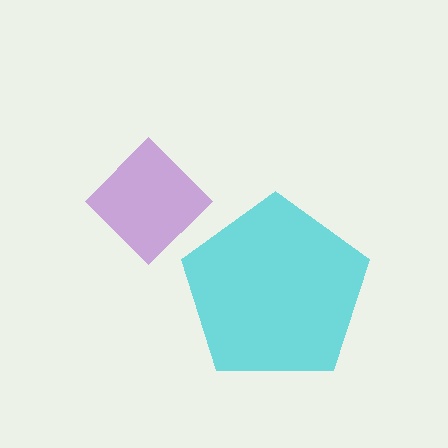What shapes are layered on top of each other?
The layered shapes are: a purple diamond, a cyan pentagon.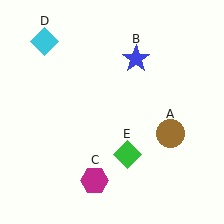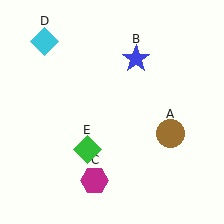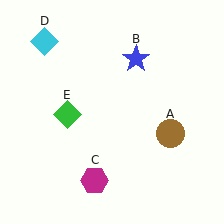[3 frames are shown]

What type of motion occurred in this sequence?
The green diamond (object E) rotated clockwise around the center of the scene.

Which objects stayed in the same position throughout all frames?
Brown circle (object A) and blue star (object B) and magenta hexagon (object C) and cyan diamond (object D) remained stationary.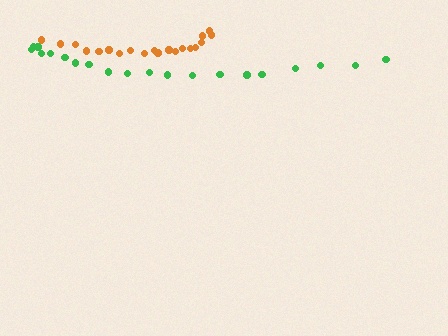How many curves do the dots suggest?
There are 2 distinct paths.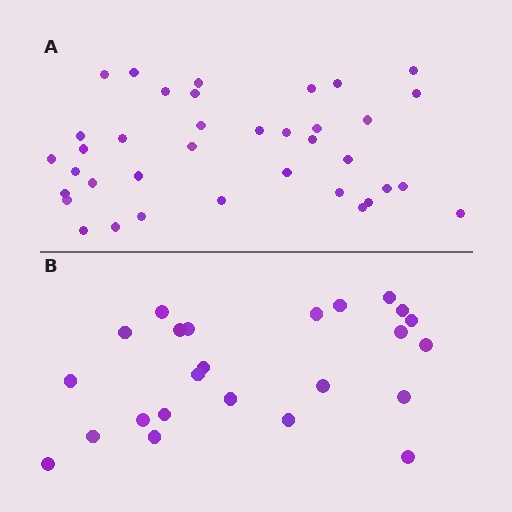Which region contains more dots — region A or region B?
Region A (the top region) has more dots.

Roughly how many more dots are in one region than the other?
Region A has approximately 15 more dots than region B.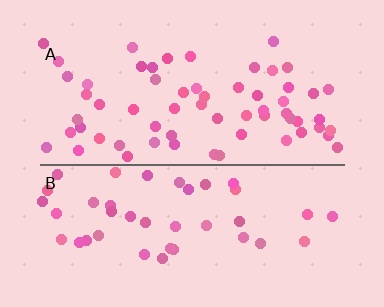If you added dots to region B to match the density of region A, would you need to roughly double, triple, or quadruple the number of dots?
Approximately double.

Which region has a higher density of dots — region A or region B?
A (the top).